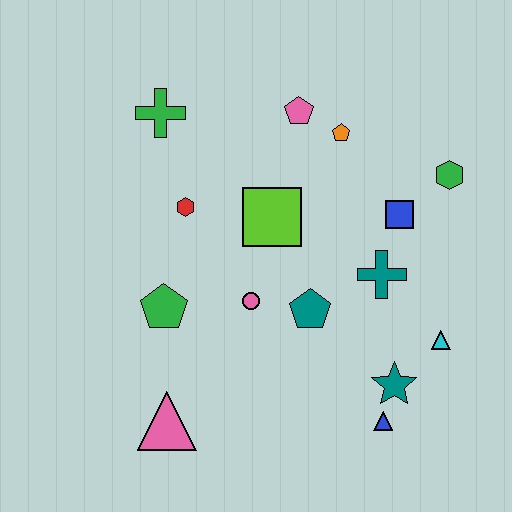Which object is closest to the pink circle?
The teal pentagon is closest to the pink circle.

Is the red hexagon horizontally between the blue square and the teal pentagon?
No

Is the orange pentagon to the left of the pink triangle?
No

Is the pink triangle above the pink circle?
No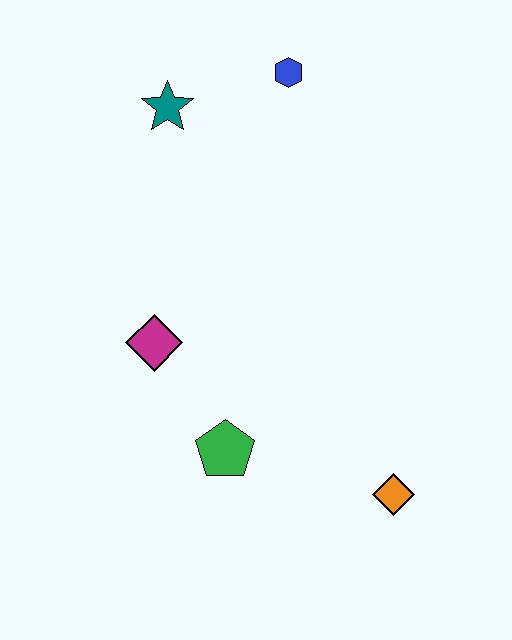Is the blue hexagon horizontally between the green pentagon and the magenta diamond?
No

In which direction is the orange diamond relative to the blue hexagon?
The orange diamond is below the blue hexagon.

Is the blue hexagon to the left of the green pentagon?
No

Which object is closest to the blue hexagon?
The teal star is closest to the blue hexagon.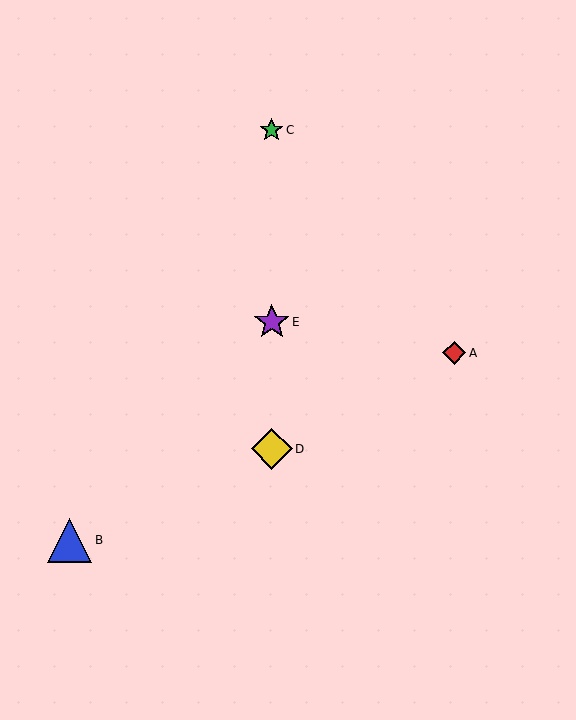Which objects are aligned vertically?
Objects C, D, E are aligned vertically.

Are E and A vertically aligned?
No, E is at x≈272 and A is at x≈454.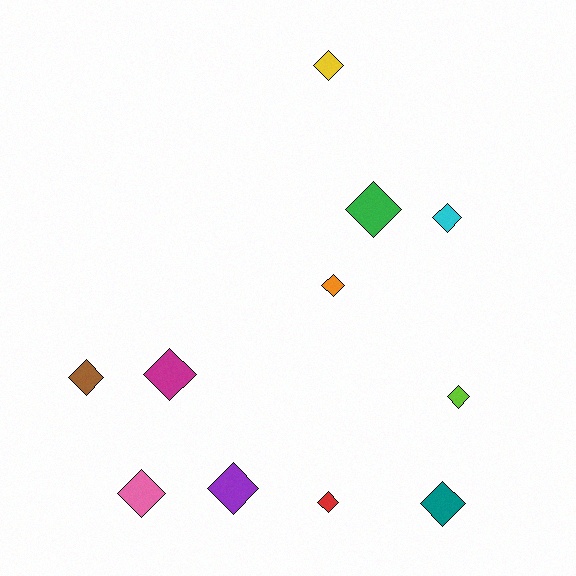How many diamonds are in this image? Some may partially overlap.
There are 11 diamonds.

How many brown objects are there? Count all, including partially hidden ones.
There is 1 brown object.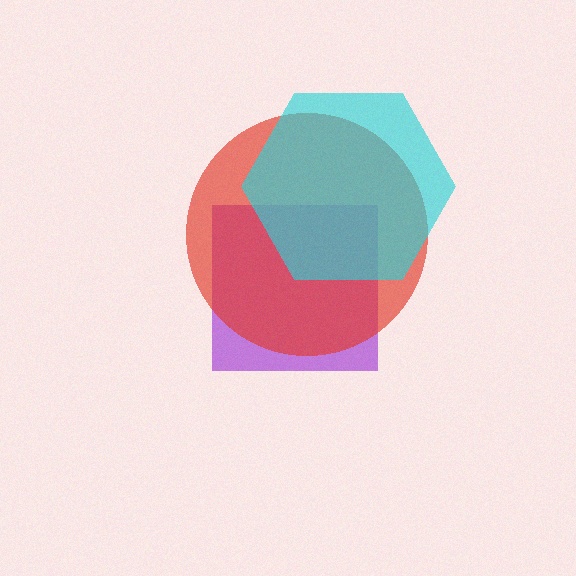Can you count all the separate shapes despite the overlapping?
Yes, there are 3 separate shapes.